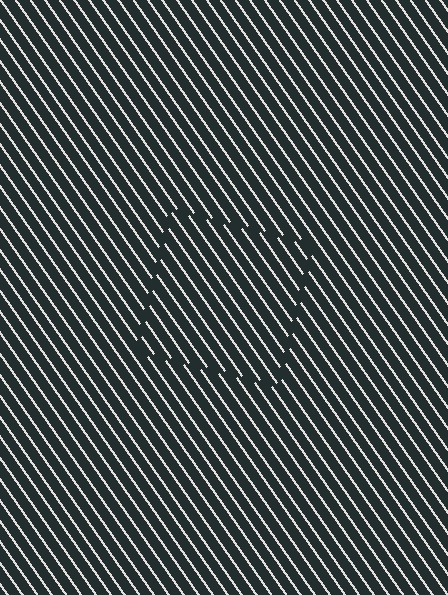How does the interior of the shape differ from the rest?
The interior of the shape contains the same grating, shifted by half a period — the contour is defined by the phase discontinuity where line-ends from the inner and outer gratings abut.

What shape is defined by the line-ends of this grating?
An illusory square. The interior of the shape contains the same grating, shifted by half a period — the contour is defined by the phase discontinuity where line-ends from the inner and outer gratings abut.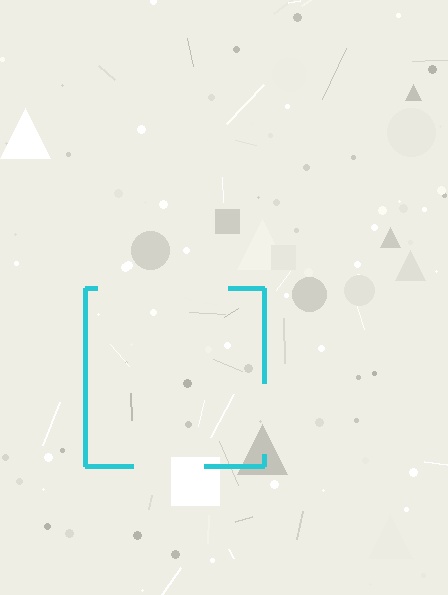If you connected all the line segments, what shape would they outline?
They would outline a square.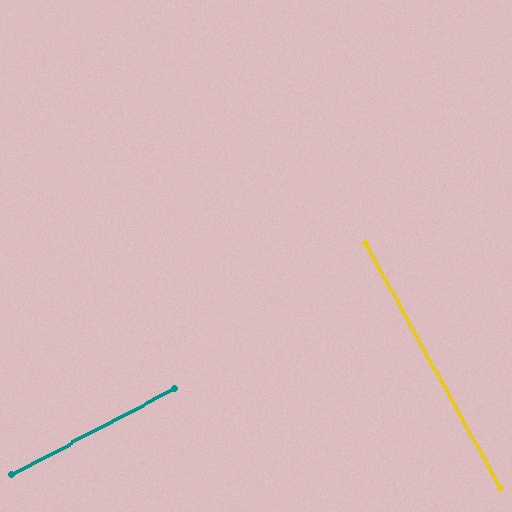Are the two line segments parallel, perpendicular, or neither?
Perpendicular — they meet at approximately 89°.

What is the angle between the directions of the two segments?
Approximately 89 degrees.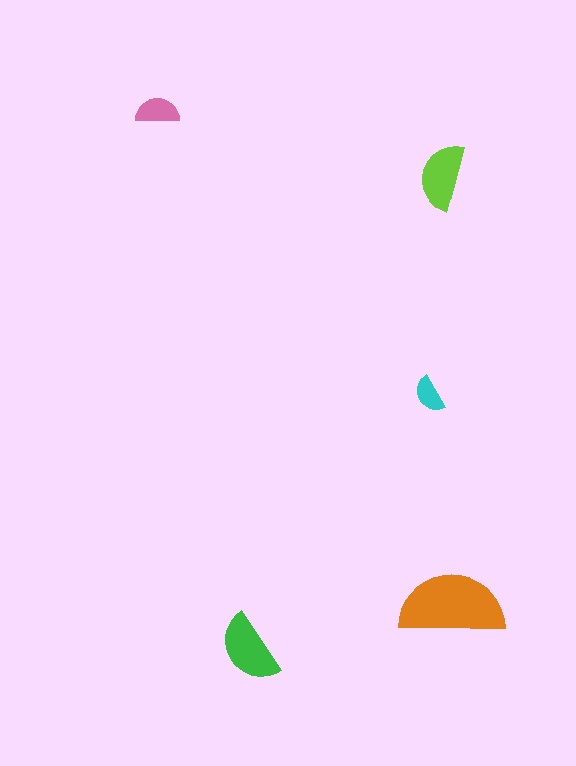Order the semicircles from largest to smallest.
the orange one, the green one, the lime one, the pink one, the cyan one.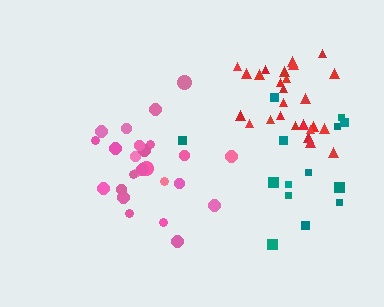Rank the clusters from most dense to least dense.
red, pink, teal.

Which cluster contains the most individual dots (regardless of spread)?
Red (27).